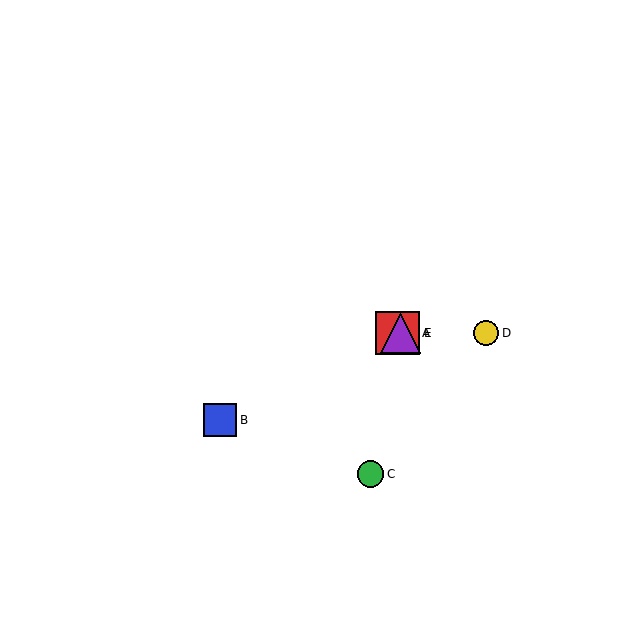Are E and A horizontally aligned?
Yes, both are at y≈333.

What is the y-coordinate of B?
Object B is at y≈420.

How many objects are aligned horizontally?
3 objects (A, D, E) are aligned horizontally.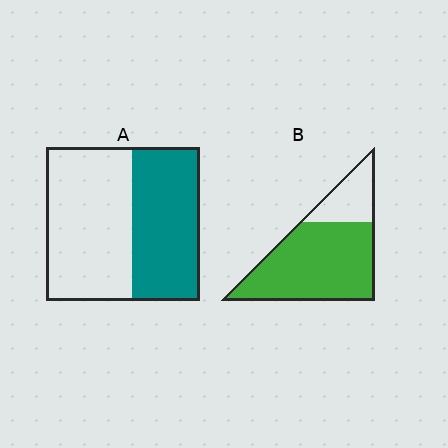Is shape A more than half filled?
No.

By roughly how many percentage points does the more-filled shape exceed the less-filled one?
By roughly 30 percentage points (B over A).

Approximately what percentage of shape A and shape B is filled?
A is approximately 45% and B is approximately 75%.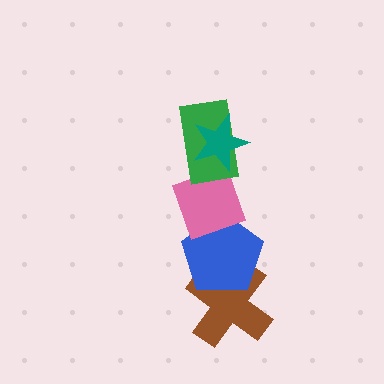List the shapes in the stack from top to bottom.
From top to bottom: the teal star, the green rectangle, the pink diamond, the blue pentagon, the brown cross.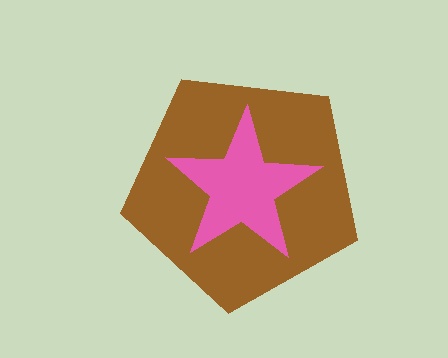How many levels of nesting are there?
2.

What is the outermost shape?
The brown pentagon.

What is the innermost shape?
The pink star.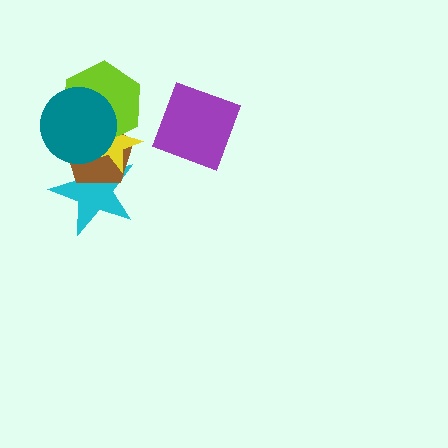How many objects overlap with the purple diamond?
0 objects overlap with the purple diamond.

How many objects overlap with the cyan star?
3 objects overlap with the cyan star.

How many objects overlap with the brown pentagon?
4 objects overlap with the brown pentagon.